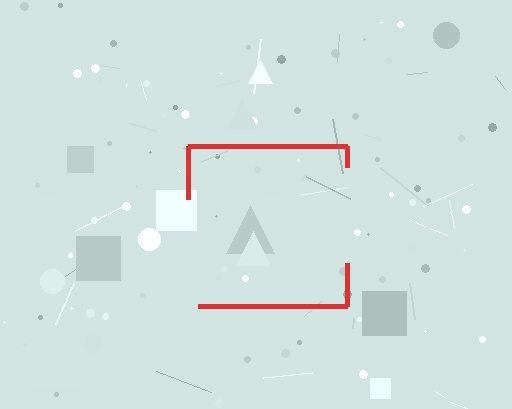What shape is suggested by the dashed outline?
The dashed outline suggests a square.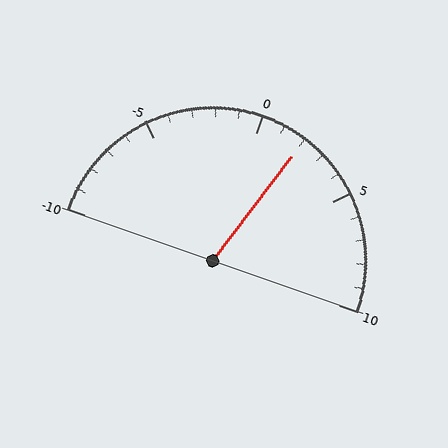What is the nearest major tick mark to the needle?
The nearest major tick mark is 0.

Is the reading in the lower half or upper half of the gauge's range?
The reading is in the upper half of the range (-10 to 10).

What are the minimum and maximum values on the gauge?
The gauge ranges from -10 to 10.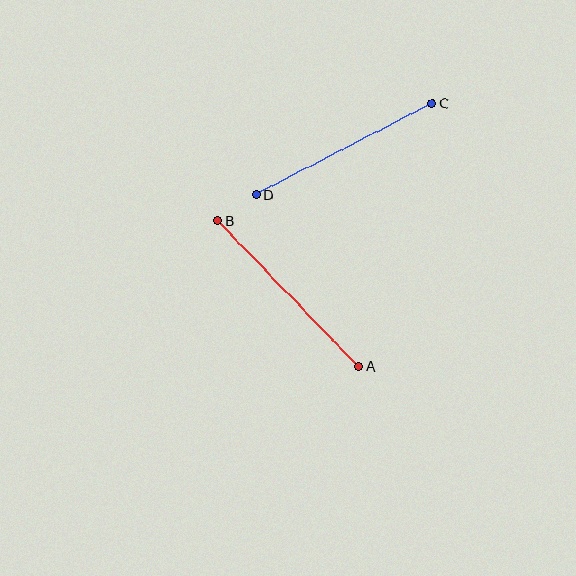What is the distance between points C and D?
The distance is approximately 199 pixels.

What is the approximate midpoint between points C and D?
The midpoint is at approximately (344, 149) pixels.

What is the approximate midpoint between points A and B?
The midpoint is at approximately (288, 293) pixels.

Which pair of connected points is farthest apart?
Points A and B are farthest apart.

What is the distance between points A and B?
The distance is approximately 203 pixels.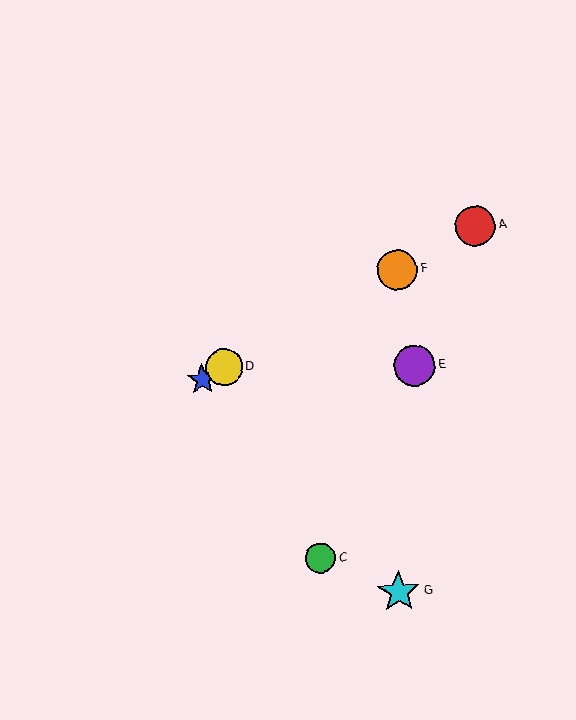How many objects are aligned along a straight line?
4 objects (A, B, D, F) are aligned along a straight line.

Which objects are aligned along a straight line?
Objects A, B, D, F are aligned along a straight line.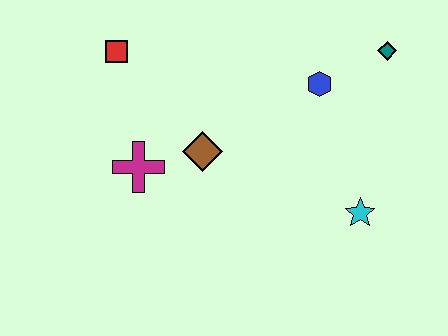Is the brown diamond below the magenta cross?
No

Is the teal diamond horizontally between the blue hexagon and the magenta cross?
No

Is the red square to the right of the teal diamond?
No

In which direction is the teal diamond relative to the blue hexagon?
The teal diamond is to the right of the blue hexagon.